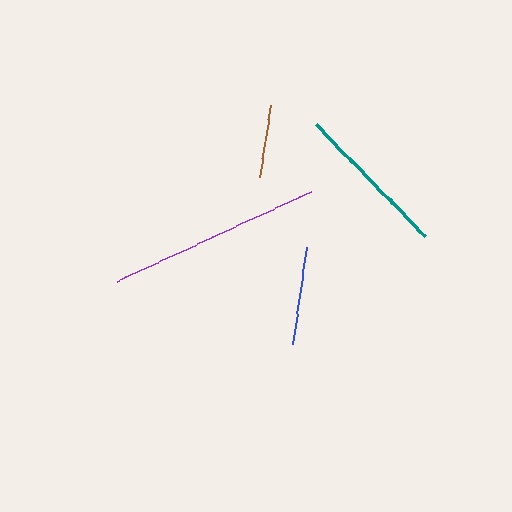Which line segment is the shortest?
The brown line is the shortest at approximately 73 pixels.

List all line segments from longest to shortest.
From longest to shortest: purple, teal, blue, brown.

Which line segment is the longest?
The purple line is the longest at approximately 214 pixels.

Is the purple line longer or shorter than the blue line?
The purple line is longer than the blue line.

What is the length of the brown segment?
The brown segment is approximately 73 pixels long.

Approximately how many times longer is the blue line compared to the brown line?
The blue line is approximately 1.3 times the length of the brown line.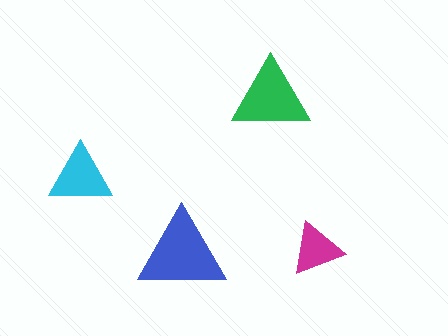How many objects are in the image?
There are 4 objects in the image.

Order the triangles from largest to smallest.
the blue one, the green one, the cyan one, the magenta one.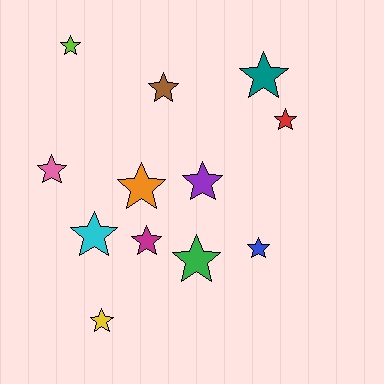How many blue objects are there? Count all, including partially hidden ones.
There is 1 blue object.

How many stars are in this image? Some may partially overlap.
There are 12 stars.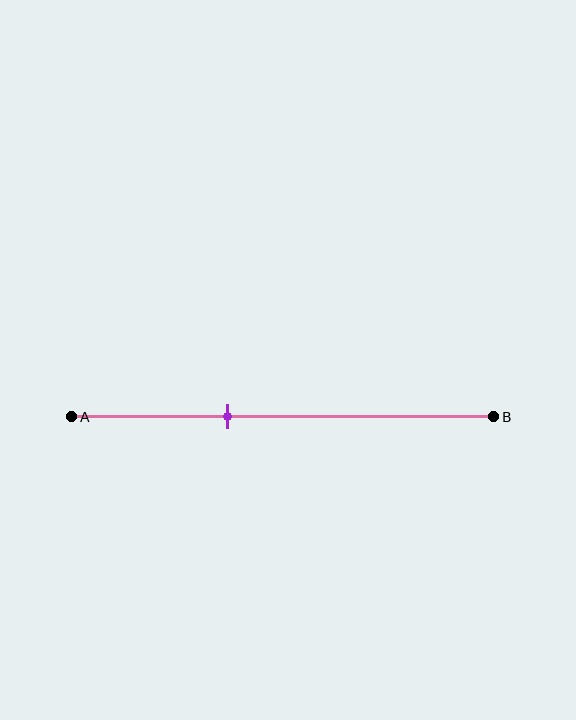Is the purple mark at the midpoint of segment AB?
No, the mark is at about 35% from A, not at the 50% midpoint.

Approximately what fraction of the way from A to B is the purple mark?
The purple mark is approximately 35% of the way from A to B.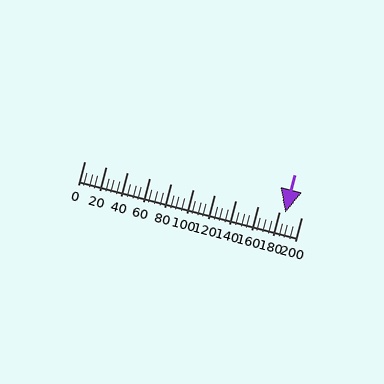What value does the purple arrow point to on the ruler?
The purple arrow points to approximately 185.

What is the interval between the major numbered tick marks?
The major tick marks are spaced 20 units apart.